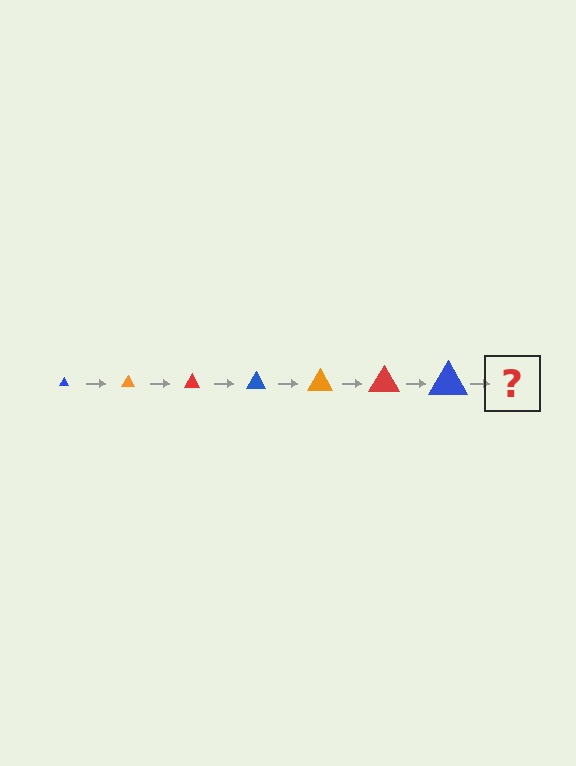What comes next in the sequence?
The next element should be an orange triangle, larger than the previous one.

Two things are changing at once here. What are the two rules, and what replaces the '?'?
The two rules are that the triangle grows larger each step and the color cycles through blue, orange, and red. The '?' should be an orange triangle, larger than the previous one.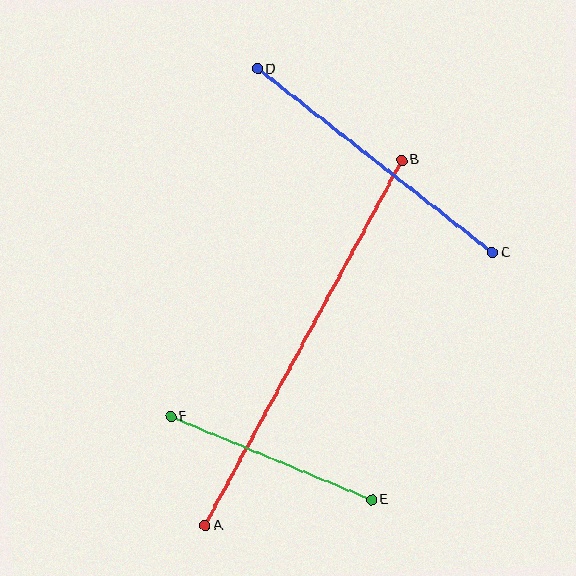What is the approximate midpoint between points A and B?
The midpoint is at approximately (304, 343) pixels.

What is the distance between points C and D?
The distance is approximately 298 pixels.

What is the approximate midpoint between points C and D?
The midpoint is at approximately (375, 161) pixels.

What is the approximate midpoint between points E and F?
The midpoint is at approximately (271, 458) pixels.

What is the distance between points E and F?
The distance is approximately 217 pixels.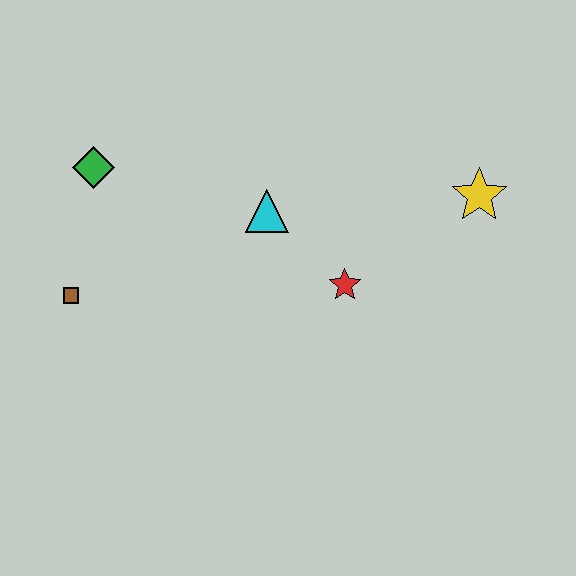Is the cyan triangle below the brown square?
No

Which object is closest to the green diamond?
The brown square is closest to the green diamond.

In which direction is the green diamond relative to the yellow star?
The green diamond is to the left of the yellow star.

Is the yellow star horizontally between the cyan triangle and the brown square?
No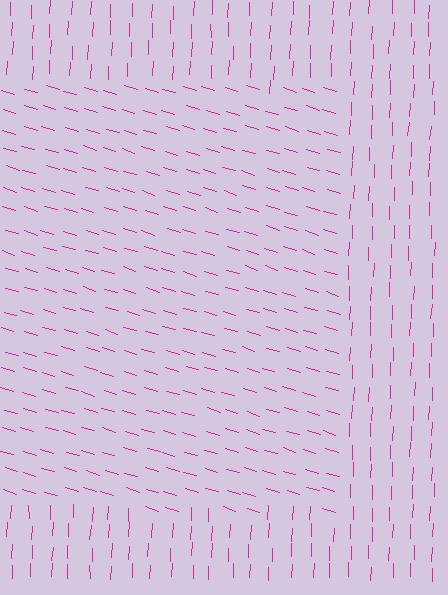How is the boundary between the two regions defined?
The boundary is defined purely by a change in line orientation (approximately 75 degrees difference). All lines are the same color and thickness.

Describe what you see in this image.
The image is filled with small magenta line segments. A rectangle region in the image has lines oriented differently from the surrounding lines, creating a visible texture boundary.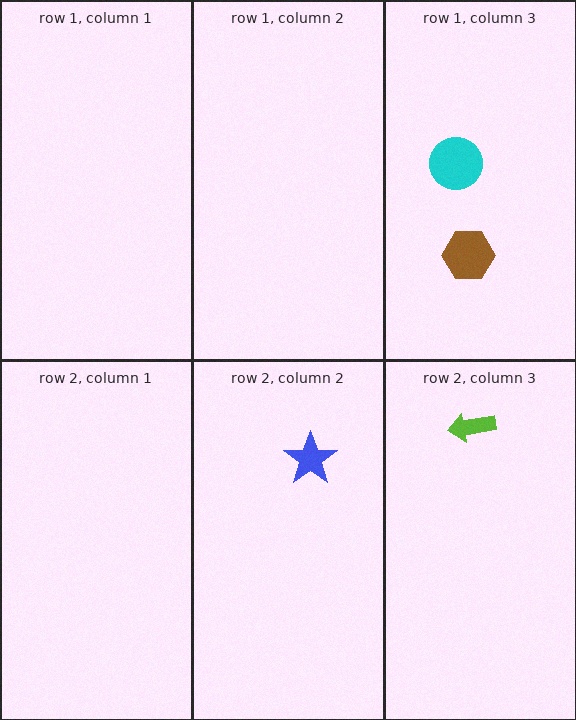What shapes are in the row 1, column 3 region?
The brown hexagon, the cyan circle.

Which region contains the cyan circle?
The row 1, column 3 region.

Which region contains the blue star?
The row 2, column 2 region.